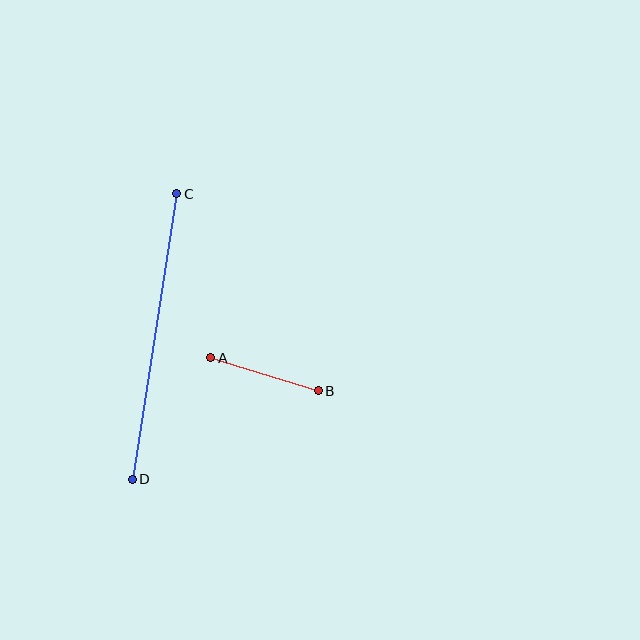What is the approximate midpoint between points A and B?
The midpoint is at approximately (264, 374) pixels.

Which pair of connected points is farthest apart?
Points C and D are farthest apart.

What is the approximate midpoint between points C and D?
The midpoint is at approximately (154, 337) pixels.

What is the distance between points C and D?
The distance is approximately 289 pixels.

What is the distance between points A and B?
The distance is approximately 113 pixels.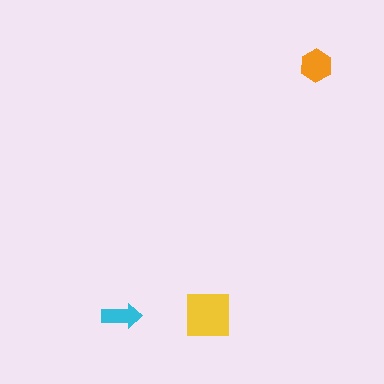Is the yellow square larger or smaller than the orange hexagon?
Larger.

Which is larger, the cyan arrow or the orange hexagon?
The orange hexagon.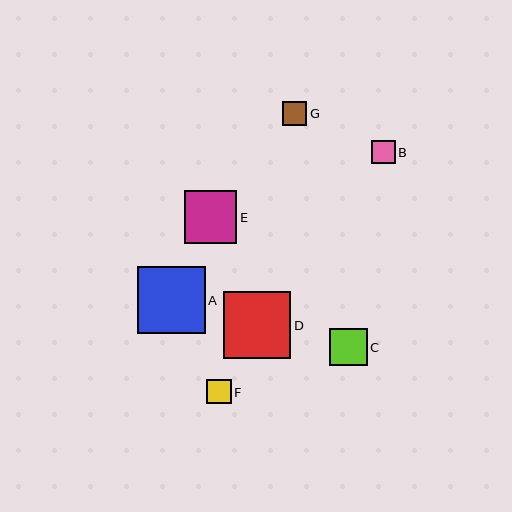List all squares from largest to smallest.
From largest to smallest: A, D, E, C, G, F, B.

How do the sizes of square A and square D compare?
Square A and square D are approximately the same size.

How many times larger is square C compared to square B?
Square C is approximately 1.6 times the size of square B.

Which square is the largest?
Square A is the largest with a size of approximately 68 pixels.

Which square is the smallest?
Square B is the smallest with a size of approximately 24 pixels.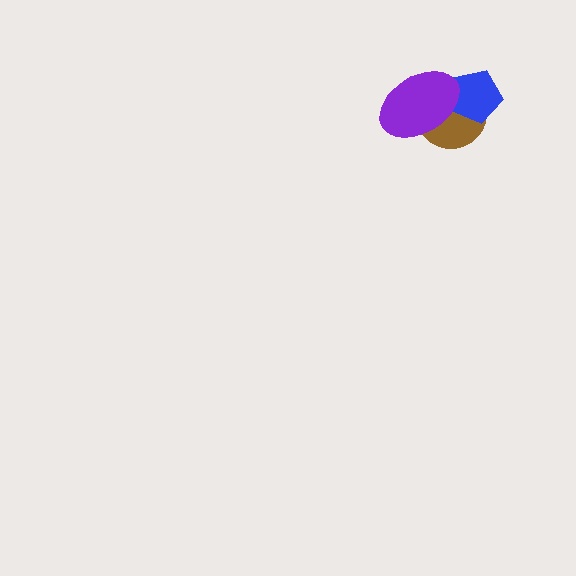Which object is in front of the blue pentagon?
The purple ellipse is in front of the blue pentagon.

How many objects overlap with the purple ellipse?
2 objects overlap with the purple ellipse.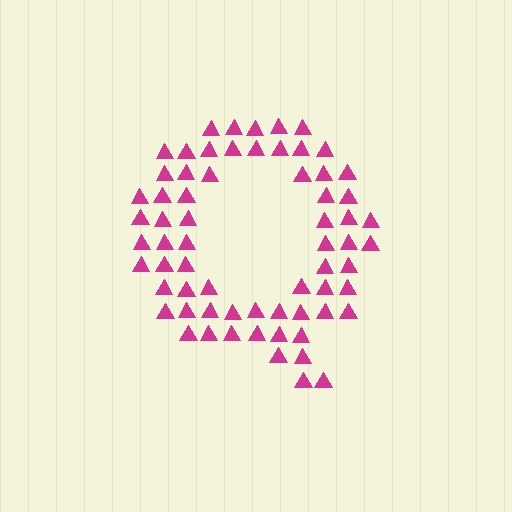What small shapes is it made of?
It is made of small triangles.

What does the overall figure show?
The overall figure shows the letter Q.